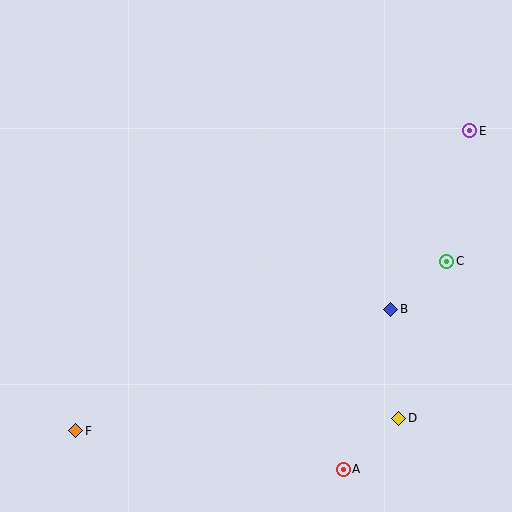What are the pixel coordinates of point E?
Point E is at (469, 131).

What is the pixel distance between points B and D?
The distance between B and D is 110 pixels.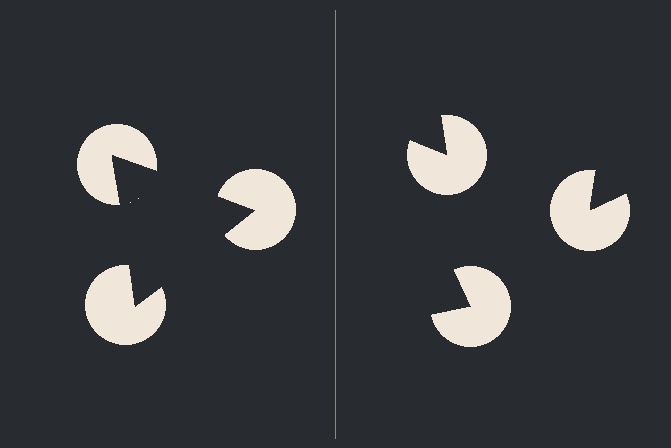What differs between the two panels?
The pac-man discs are positioned identically on both sides; only the wedge orientations differ. On the left they align to a triangle; on the right they are misaligned.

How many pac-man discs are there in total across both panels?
6 — 3 on each side.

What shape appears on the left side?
An illusory triangle.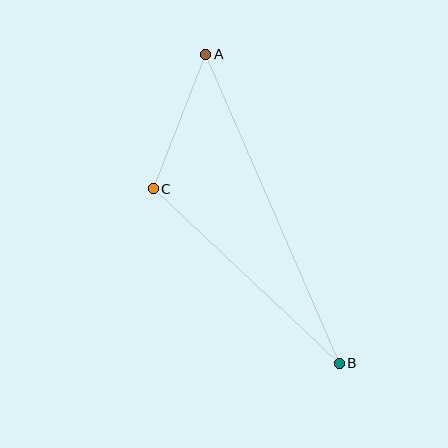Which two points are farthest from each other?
Points A and B are farthest from each other.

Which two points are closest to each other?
Points A and C are closest to each other.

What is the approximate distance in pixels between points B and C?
The distance between B and C is approximately 255 pixels.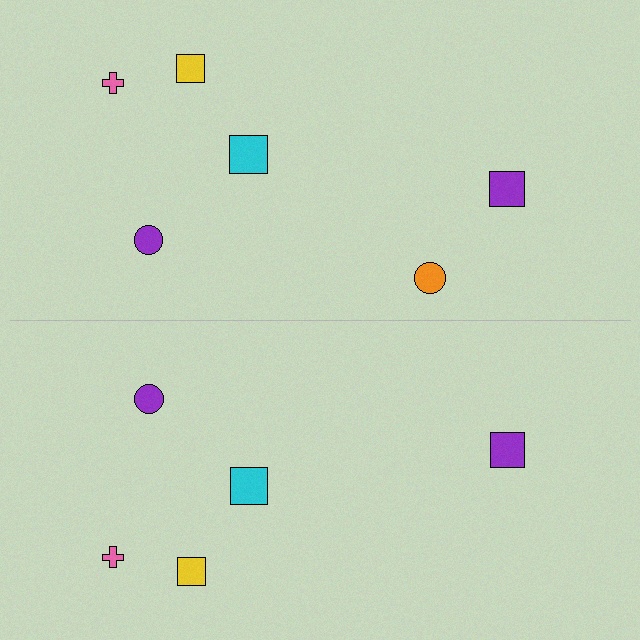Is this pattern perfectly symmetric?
No, the pattern is not perfectly symmetric. A orange circle is missing from the bottom side.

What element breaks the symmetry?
A orange circle is missing from the bottom side.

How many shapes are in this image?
There are 11 shapes in this image.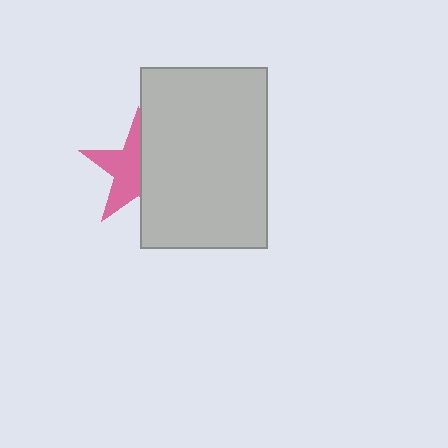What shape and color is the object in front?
The object in front is a light gray rectangle.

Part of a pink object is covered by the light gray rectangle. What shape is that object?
It is a star.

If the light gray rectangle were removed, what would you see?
You would see the complete pink star.